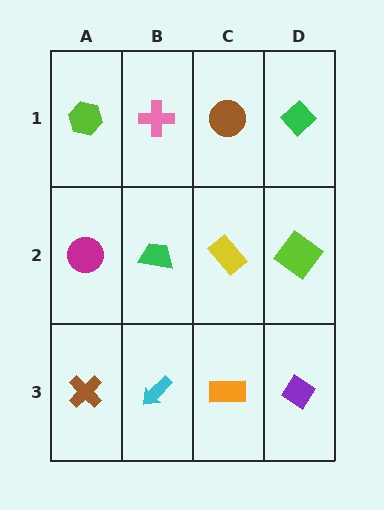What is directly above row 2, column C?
A brown circle.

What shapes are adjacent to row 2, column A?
A lime hexagon (row 1, column A), a brown cross (row 3, column A), a green trapezoid (row 2, column B).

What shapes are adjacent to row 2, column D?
A green diamond (row 1, column D), a purple diamond (row 3, column D), a yellow rectangle (row 2, column C).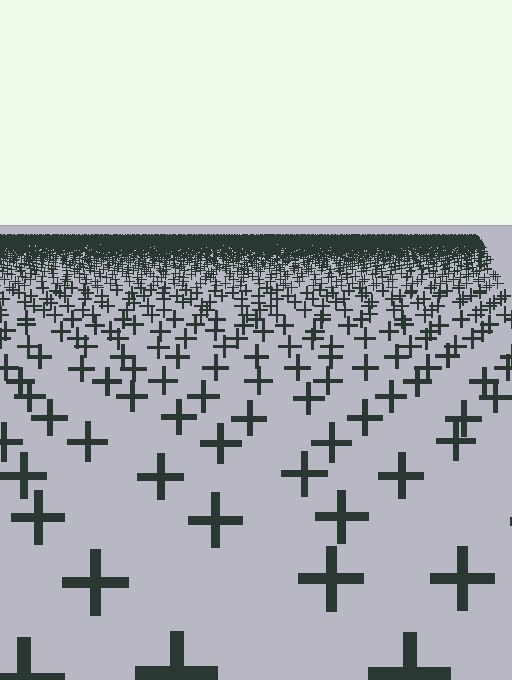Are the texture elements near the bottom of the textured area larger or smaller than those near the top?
Larger. Near the bottom, elements are closer to the viewer and appear at a bigger on-screen size.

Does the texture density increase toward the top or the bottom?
Density increases toward the top.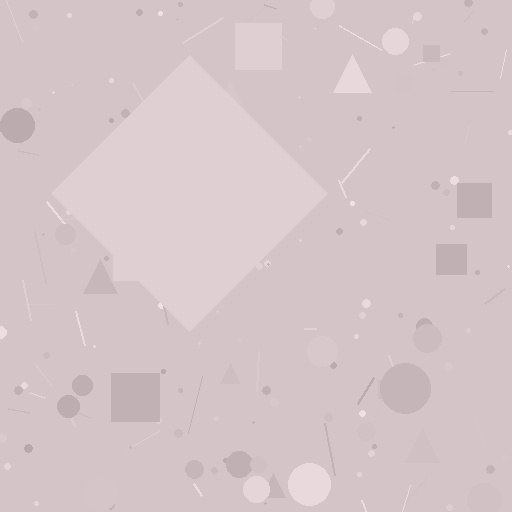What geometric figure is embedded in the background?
A diamond is embedded in the background.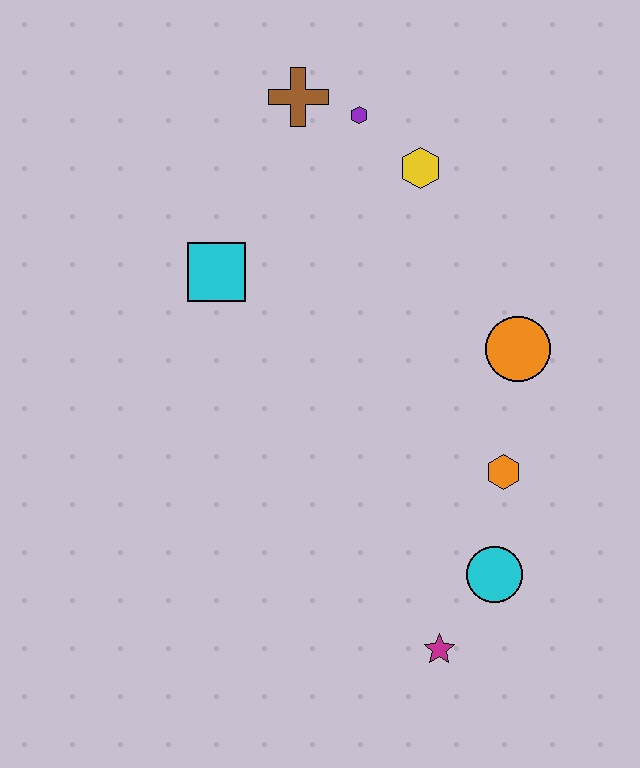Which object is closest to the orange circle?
The orange hexagon is closest to the orange circle.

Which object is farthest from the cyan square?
The magenta star is farthest from the cyan square.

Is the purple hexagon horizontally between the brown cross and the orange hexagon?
Yes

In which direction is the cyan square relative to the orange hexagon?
The cyan square is to the left of the orange hexagon.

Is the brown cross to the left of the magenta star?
Yes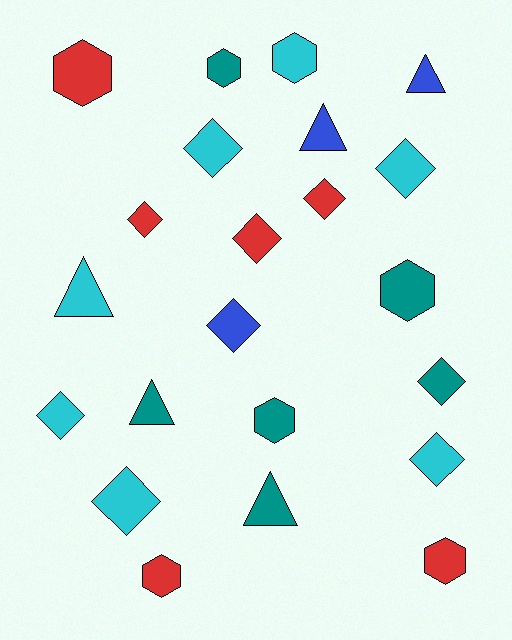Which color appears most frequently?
Cyan, with 7 objects.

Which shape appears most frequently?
Diamond, with 10 objects.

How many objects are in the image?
There are 22 objects.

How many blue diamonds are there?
There is 1 blue diamond.